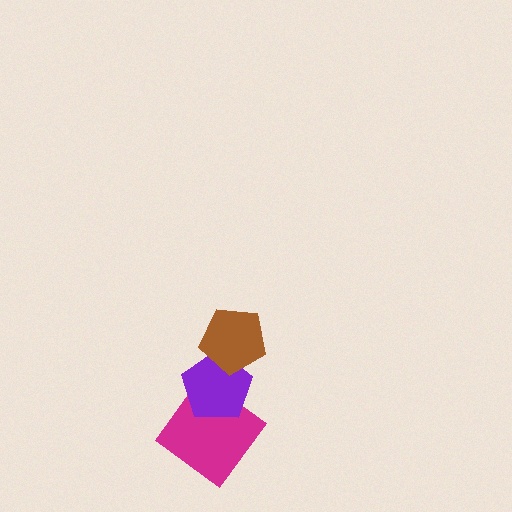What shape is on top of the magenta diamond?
The purple pentagon is on top of the magenta diamond.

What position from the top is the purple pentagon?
The purple pentagon is 2nd from the top.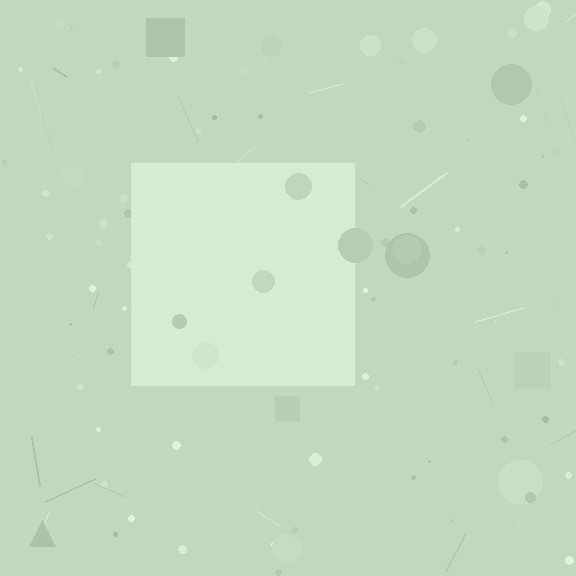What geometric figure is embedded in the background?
A square is embedded in the background.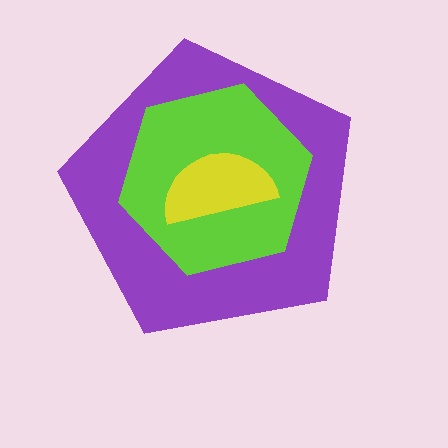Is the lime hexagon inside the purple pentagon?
Yes.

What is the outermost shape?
The purple pentagon.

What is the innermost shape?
The yellow semicircle.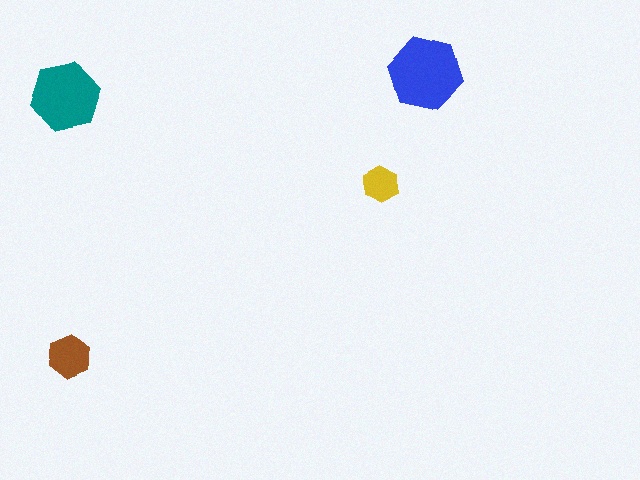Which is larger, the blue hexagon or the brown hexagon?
The blue one.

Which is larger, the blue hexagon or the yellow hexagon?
The blue one.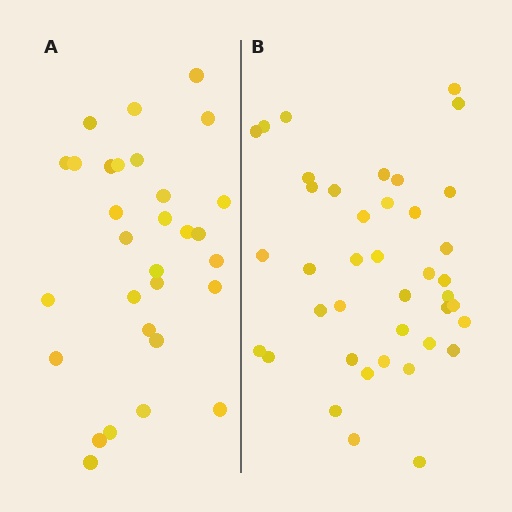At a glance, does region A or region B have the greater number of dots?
Region B (the right region) has more dots.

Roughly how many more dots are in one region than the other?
Region B has roughly 10 or so more dots than region A.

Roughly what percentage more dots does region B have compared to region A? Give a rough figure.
About 35% more.